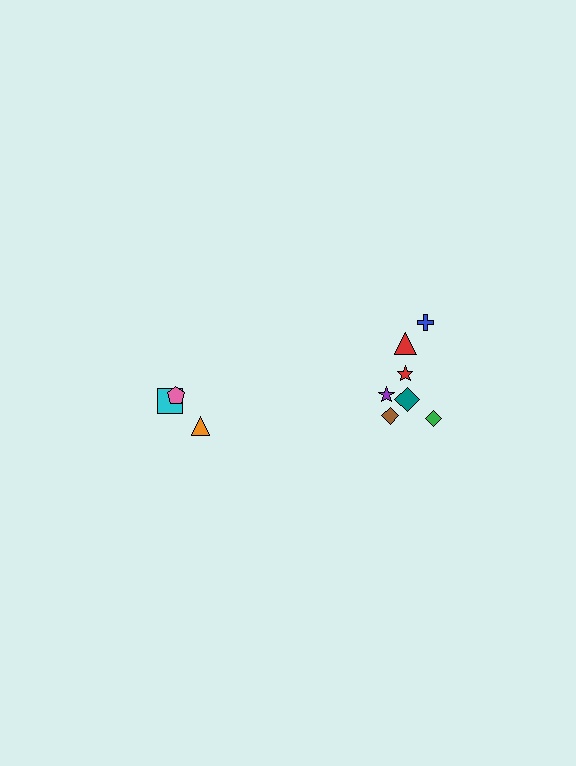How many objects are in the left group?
There are 3 objects.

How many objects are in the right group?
There are 7 objects.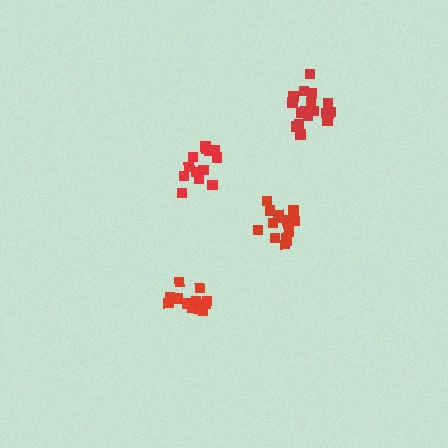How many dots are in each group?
Group 1: 15 dots, Group 2: 14 dots, Group 3: 18 dots, Group 4: 14 dots (61 total).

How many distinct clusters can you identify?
There are 4 distinct clusters.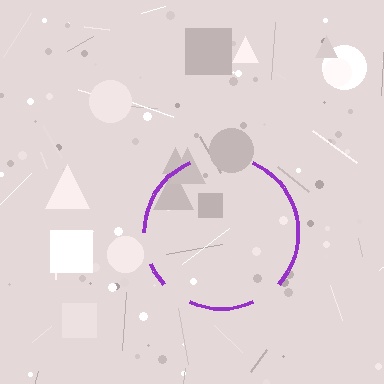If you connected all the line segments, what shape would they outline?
They would outline a circle.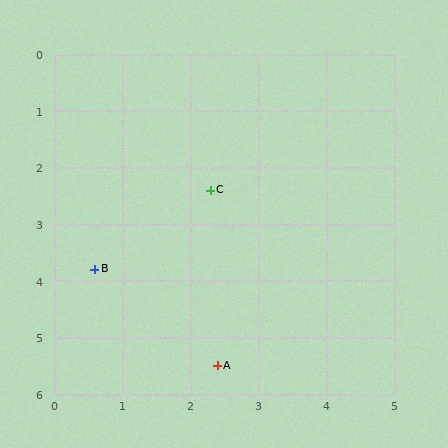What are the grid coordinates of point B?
Point B is at approximately (0.6, 3.8).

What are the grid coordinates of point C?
Point C is at approximately (2.3, 2.4).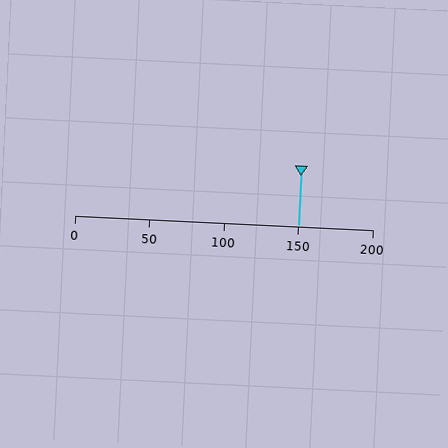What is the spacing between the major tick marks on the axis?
The major ticks are spaced 50 apart.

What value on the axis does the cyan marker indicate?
The marker indicates approximately 150.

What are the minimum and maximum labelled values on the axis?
The axis runs from 0 to 200.